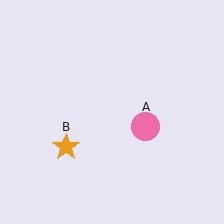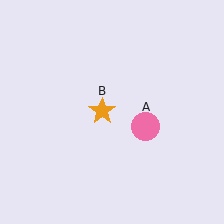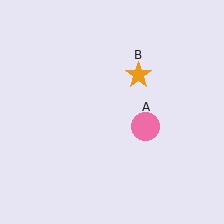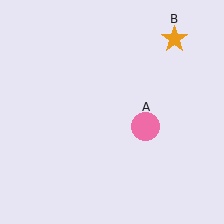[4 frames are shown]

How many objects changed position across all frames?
1 object changed position: orange star (object B).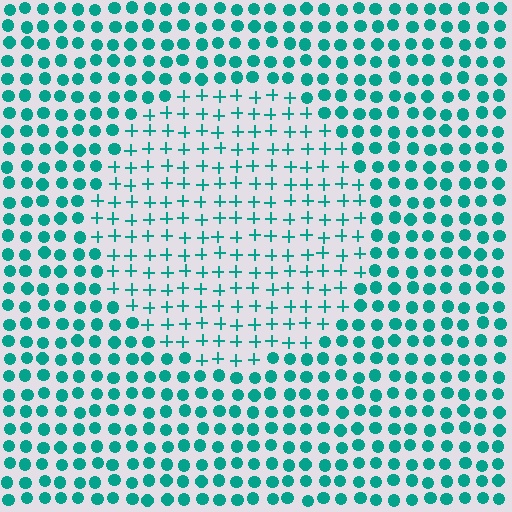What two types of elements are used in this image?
The image uses plus signs inside the circle region and circles outside it.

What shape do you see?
I see a circle.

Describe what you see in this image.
The image is filled with small teal elements arranged in a uniform grid. A circle-shaped region contains plus signs, while the surrounding area contains circles. The boundary is defined purely by the change in element shape.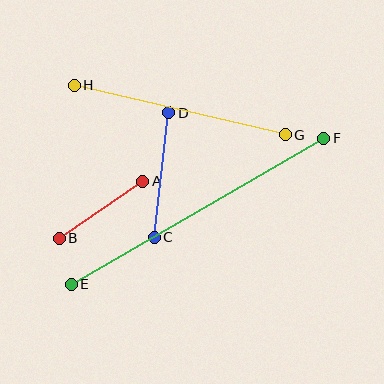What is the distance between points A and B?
The distance is approximately 101 pixels.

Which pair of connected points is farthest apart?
Points E and F are farthest apart.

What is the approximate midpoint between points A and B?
The midpoint is at approximately (101, 210) pixels.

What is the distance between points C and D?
The distance is approximately 125 pixels.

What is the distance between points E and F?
The distance is approximately 292 pixels.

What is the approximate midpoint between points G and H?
The midpoint is at approximately (180, 110) pixels.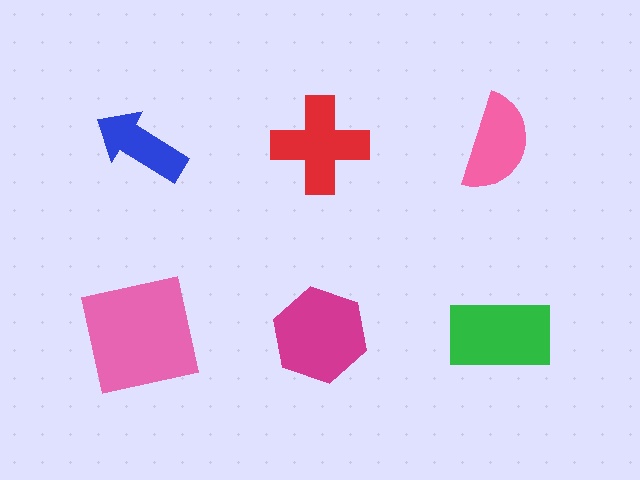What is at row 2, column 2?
A magenta hexagon.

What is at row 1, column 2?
A red cross.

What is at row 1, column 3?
A pink semicircle.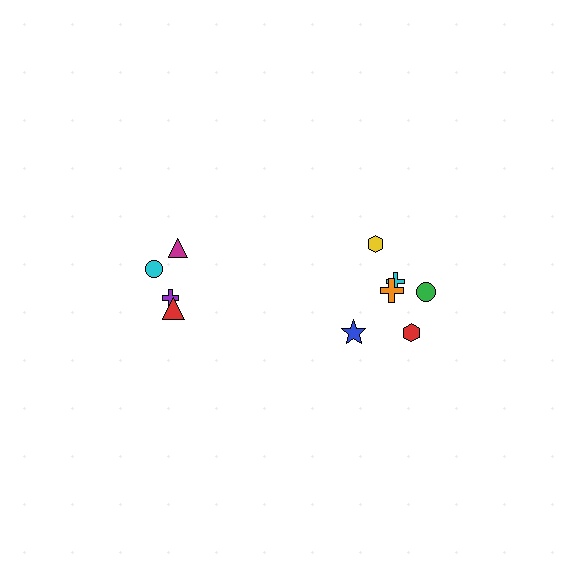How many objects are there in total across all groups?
There are 10 objects.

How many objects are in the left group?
There are 4 objects.